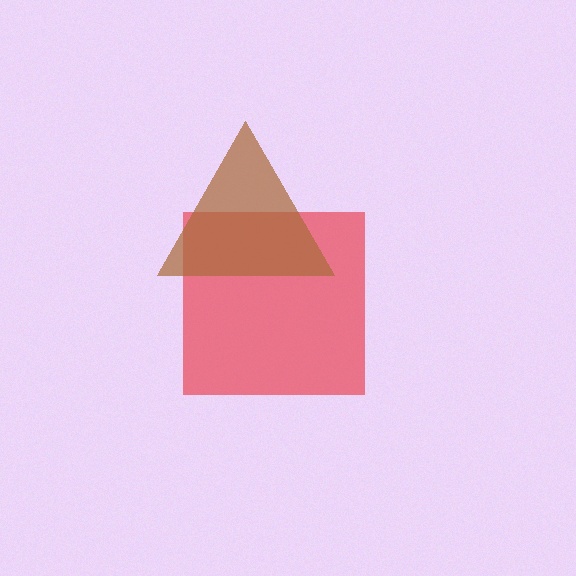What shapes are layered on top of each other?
The layered shapes are: a red square, a brown triangle.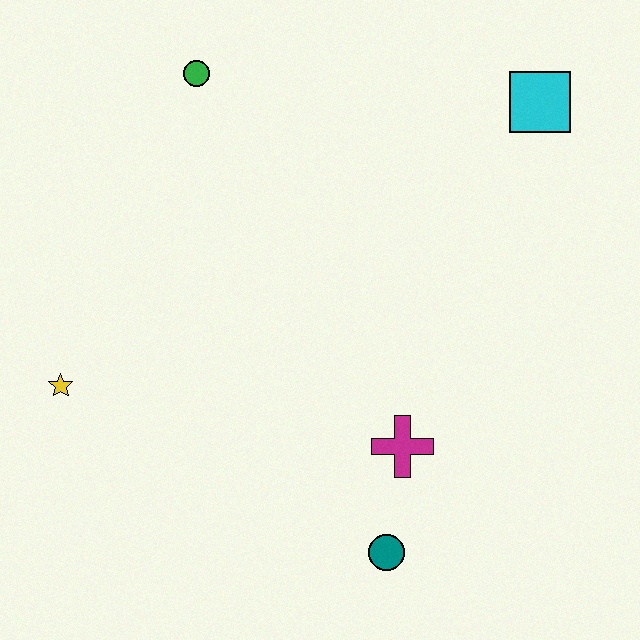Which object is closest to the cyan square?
The green circle is closest to the cyan square.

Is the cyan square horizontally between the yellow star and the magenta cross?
No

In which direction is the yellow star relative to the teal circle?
The yellow star is to the left of the teal circle.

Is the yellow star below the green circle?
Yes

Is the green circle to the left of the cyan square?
Yes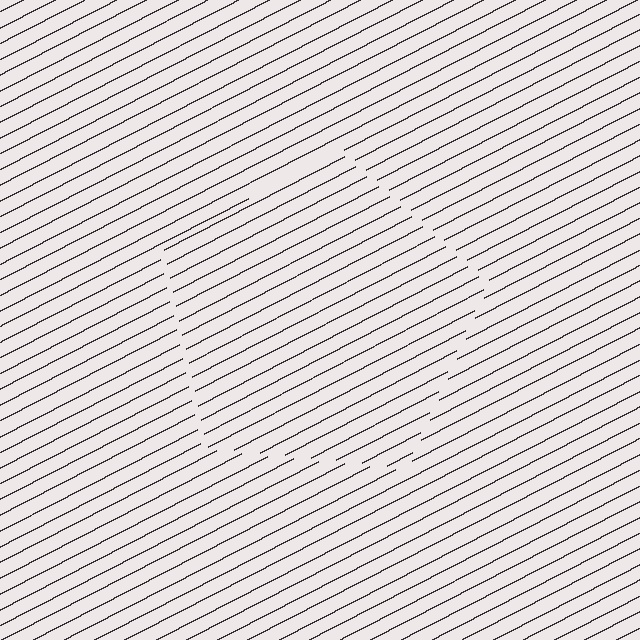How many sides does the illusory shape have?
5 sides — the line-ends trace a pentagon.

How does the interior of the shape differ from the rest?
The interior of the shape contains the same grating, shifted by half a period — the contour is defined by the phase discontinuity where line-ends from the inner and outer gratings abut.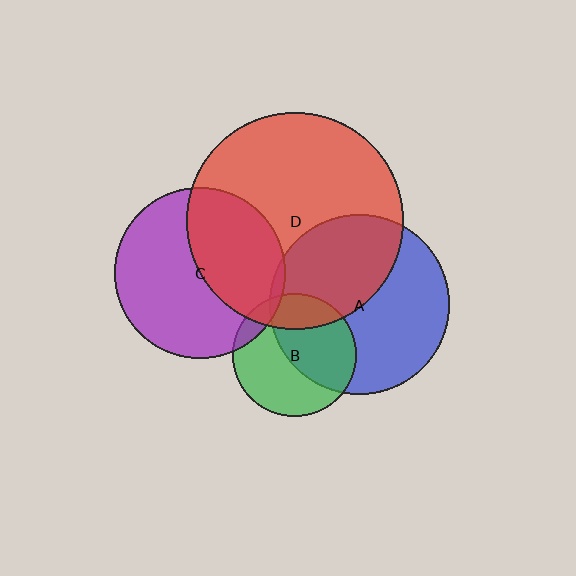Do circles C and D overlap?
Yes.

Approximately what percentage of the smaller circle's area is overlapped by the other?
Approximately 40%.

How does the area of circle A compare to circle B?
Approximately 2.1 times.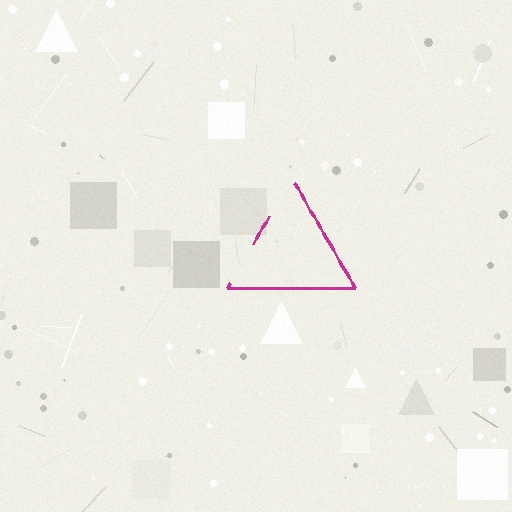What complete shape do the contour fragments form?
The contour fragments form a triangle.